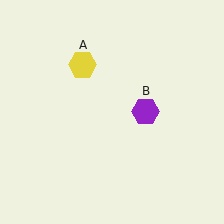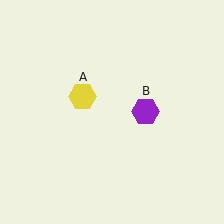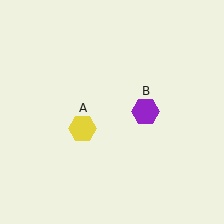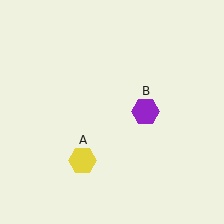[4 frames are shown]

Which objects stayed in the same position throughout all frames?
Purple hexagon (object B) remained stationary.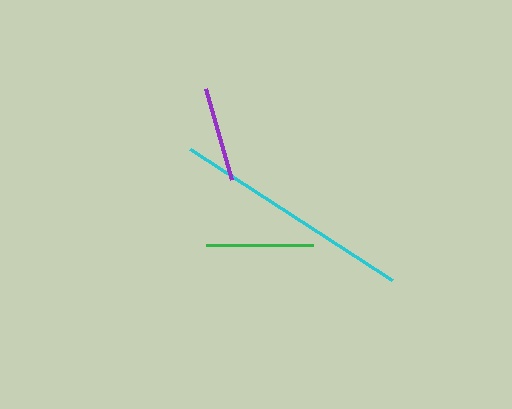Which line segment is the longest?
The cyan line is the longest at approximately 240 pixels.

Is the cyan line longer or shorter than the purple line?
The cyan line is longer than the purple line.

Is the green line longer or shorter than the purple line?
The green line is longer than the purple line.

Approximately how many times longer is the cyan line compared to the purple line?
The cyan line is approximately 2.5 times the length of the purple line.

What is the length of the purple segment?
The purple segment is approximately 95 pixels long.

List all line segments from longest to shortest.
From longest to shortest: cyan, green, purple.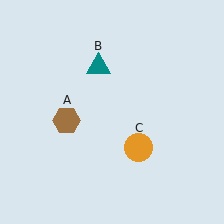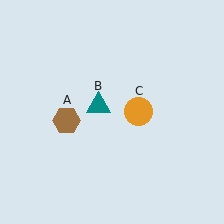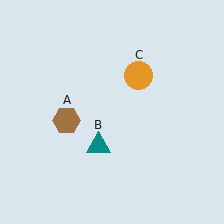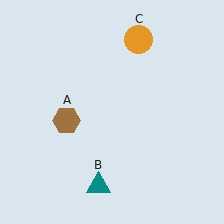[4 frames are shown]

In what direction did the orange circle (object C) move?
The orange circle (object C) moved up.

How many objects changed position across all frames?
2 objects changed position: teal triangle (object B), orange circle (object C).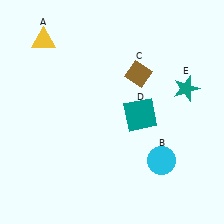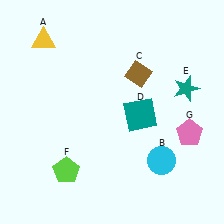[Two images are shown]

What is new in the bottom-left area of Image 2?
A lime pentagon (F) was added in the bottom-left area of Image 2.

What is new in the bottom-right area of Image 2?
A pink pentagon (G) was added in the bottom-right area of Image 2.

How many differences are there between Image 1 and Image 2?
There are 2 differences between the two images.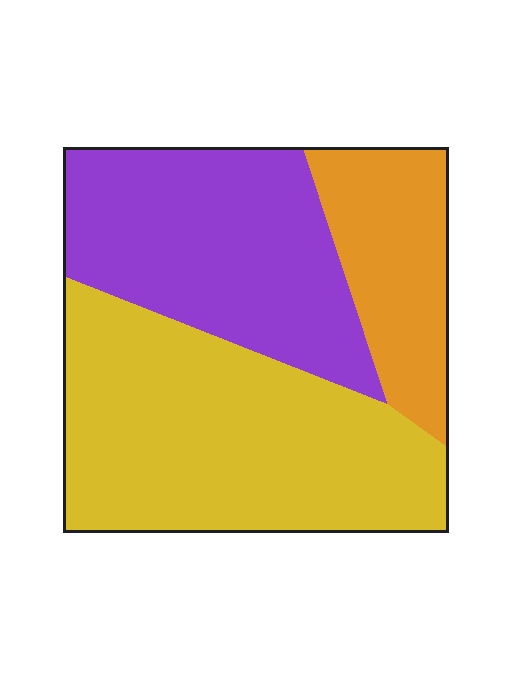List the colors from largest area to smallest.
From largest to smallest: yellow, purple, orange.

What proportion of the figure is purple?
Purple takes up between a quarter and a half of the figure.